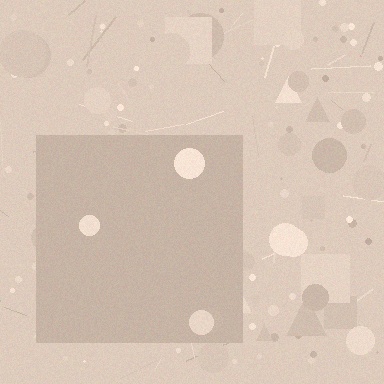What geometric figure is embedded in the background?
A square is embedded in the background.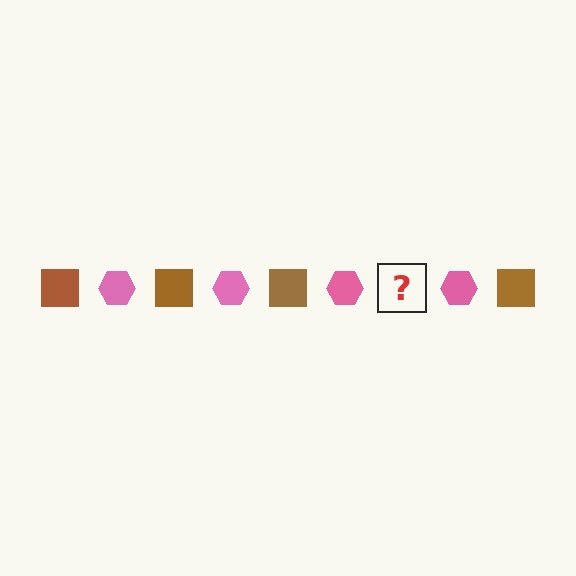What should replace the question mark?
The question mark should be replaced with a brown square.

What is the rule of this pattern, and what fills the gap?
The rule is that the pattern alternates between brown square and pink hexagon. The gap should be filled with a brown square.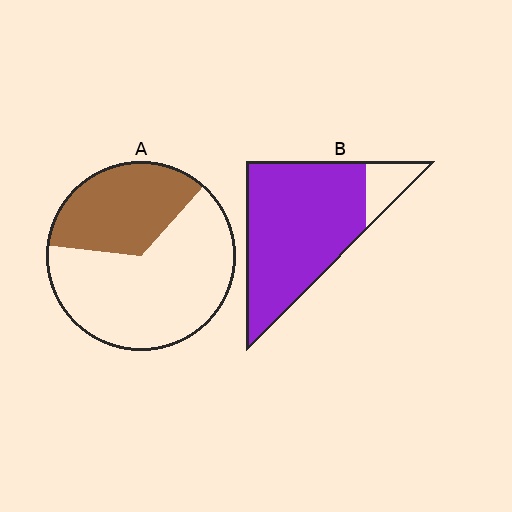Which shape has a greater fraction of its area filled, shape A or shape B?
Shape B.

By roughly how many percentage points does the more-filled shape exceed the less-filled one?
By roughly 50 percentage points (B over A).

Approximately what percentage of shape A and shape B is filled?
A is approximately 35% and B is approximately 85%.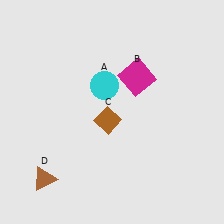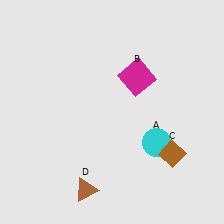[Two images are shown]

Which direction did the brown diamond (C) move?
The brown diamond (C) moved right.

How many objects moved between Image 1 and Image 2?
3 objects moved between the two images.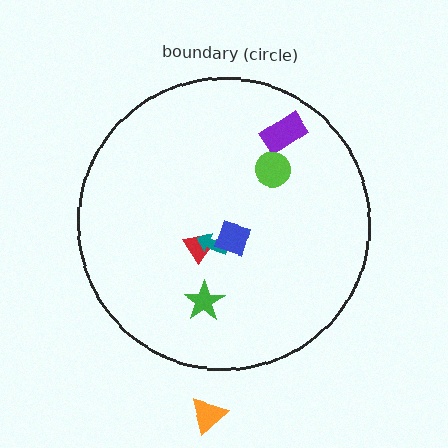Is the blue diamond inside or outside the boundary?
Inside.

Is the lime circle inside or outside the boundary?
Inside.